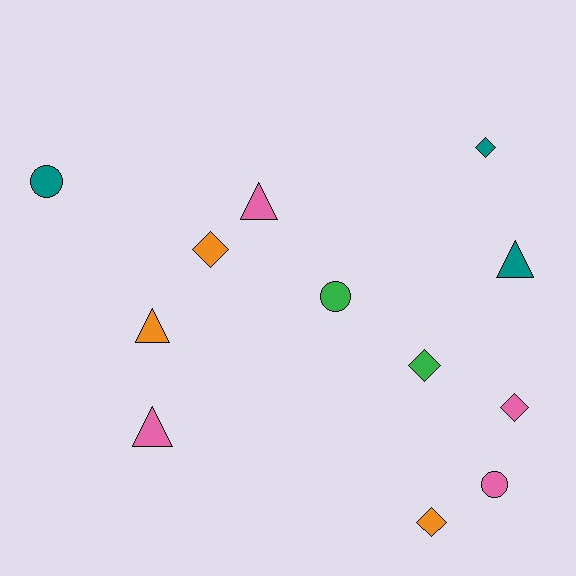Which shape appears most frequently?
Diamond, with 5 objects.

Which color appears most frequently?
Pink, with 4 objects.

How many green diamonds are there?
There is 1 green diamond.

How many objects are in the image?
There are 12 objects.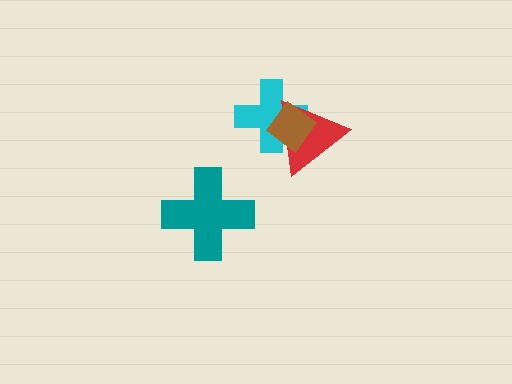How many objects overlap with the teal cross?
0 objects overlap with the teal cross.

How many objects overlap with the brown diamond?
2 objects overlap with the brown diamond.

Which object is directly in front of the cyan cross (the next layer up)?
The red triangle is directly in front of the cyan cross.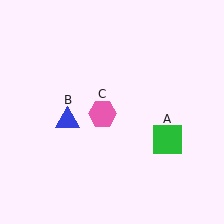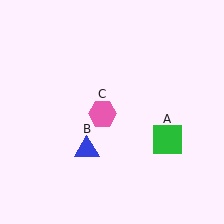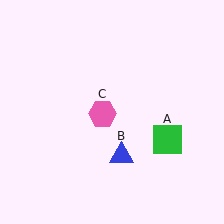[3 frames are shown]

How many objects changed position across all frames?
1 object changed position: blue triangle (object B).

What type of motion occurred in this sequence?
The blue triangle (object B) rotated counterclockwise around the center of the scene.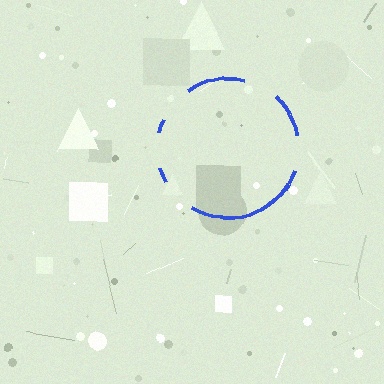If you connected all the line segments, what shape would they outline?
They would outline a circle.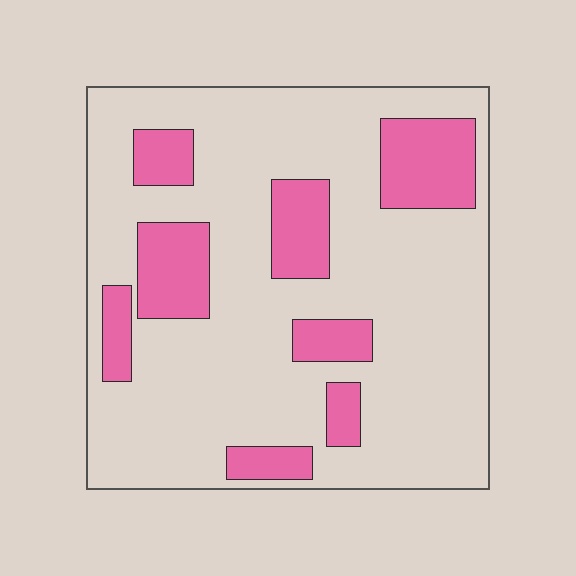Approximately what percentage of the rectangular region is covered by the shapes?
Approximately 25%.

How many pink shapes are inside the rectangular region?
8.